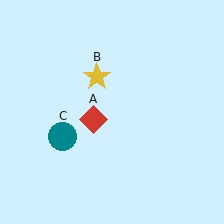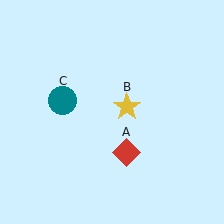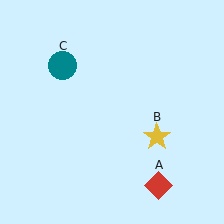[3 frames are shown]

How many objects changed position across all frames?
3 objects changed position: red diamond (object A), yellow star (object B), teal circle (object C).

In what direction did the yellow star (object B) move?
The yellow star (object B) moved down and to the right.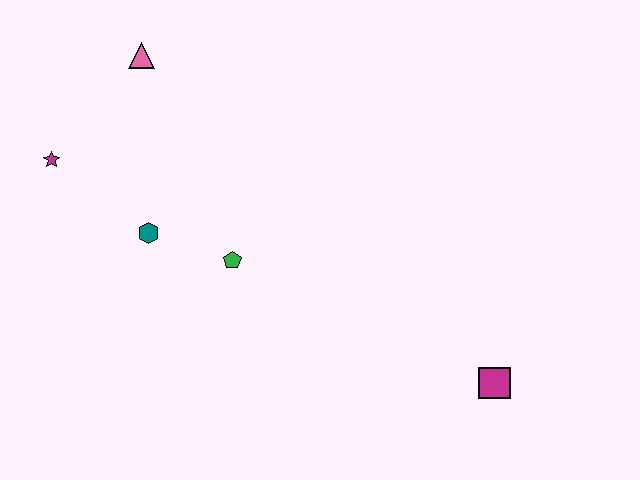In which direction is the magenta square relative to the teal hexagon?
The magenta square is to the right of the teal hexagon.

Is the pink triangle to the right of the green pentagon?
No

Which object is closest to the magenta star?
The teal hexagon is closest to the magenta star.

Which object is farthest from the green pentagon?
The magenta square is farthest from the green pentagon.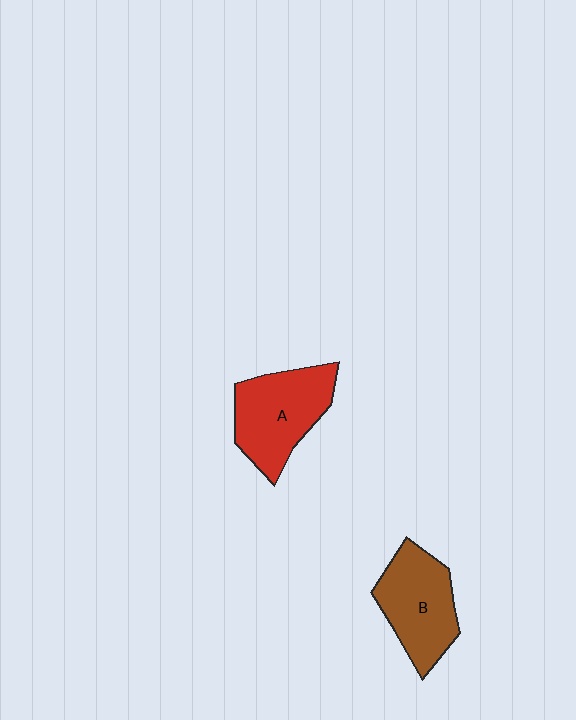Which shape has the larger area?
Shape A (red).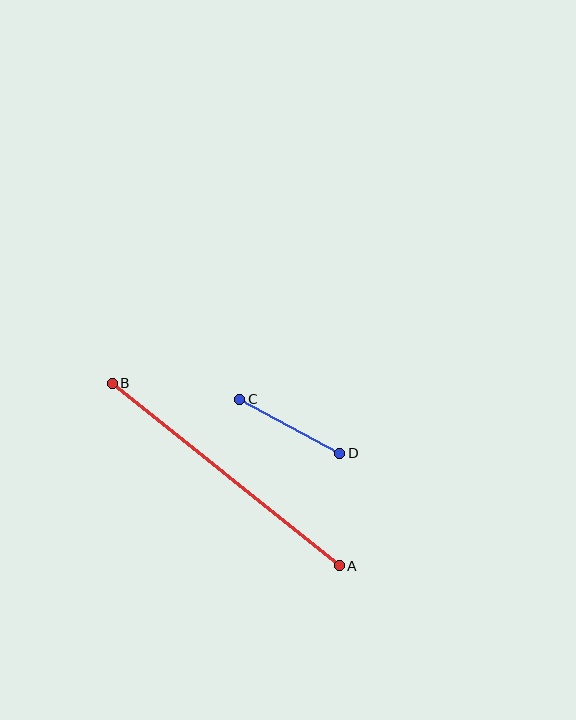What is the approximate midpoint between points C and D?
The midpoint is at approximately (290, 426) pixels.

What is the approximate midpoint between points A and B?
The midpoint is at approximately (226, 474) pixels.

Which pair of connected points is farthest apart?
Points A and B are farthest apart.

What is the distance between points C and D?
The distance is approximately 114 pixels.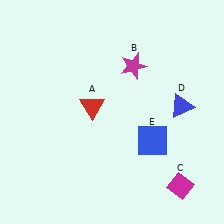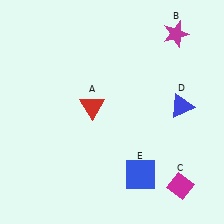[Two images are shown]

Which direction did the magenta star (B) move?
The magenta star (B) moved right.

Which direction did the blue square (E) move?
The blue square (E) moved down.